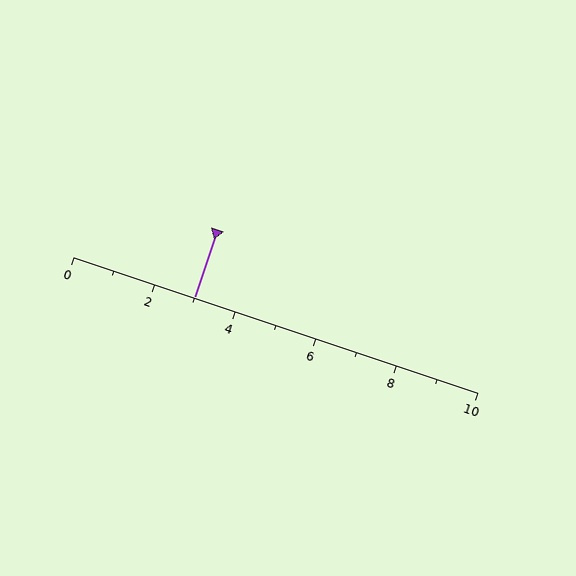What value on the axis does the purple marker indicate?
The marker indicates approximately 3.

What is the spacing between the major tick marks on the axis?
The major ticks are spaced 2 apart.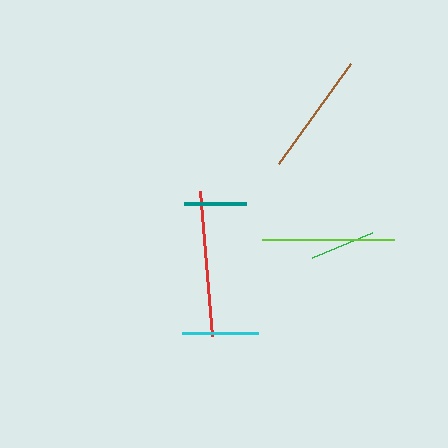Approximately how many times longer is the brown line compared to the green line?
The brown line is approximately 1.9 times the length of the green line.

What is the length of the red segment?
The red segment is approximately 145 pixels long.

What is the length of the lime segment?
The lime segment is approximately 132 pixels long.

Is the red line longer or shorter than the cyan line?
The red line is longer than the cyan line.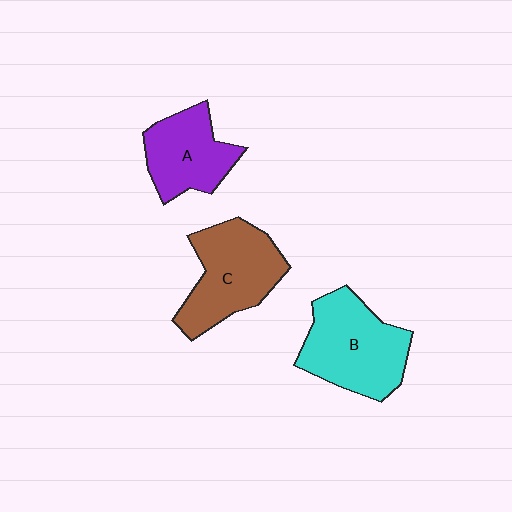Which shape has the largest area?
Shape B (cyan).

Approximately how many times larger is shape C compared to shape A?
Approximately 1.3 times.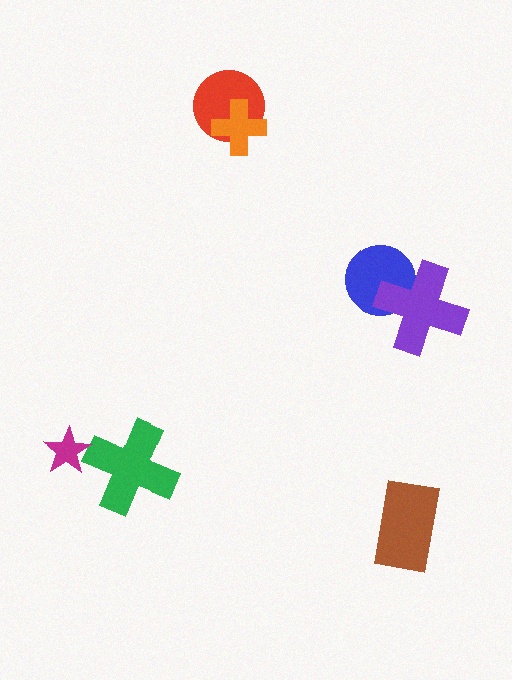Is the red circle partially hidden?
Yes, it is partially covered by another shape.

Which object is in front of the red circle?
The orange cross is in front of the red circle.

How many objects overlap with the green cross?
0 objects overlap with the green cross.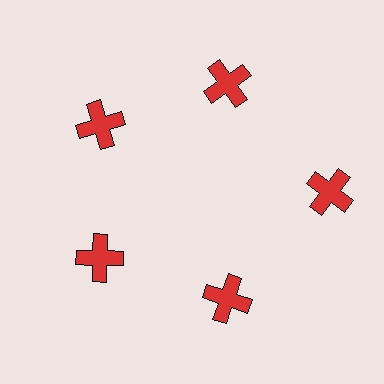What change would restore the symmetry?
The symmetry would be restored by moving it inward, back onto the ring so that all 5 crosses sit at equal angles and equal distance from the center.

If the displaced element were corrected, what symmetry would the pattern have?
It would have 5-fold rotational symmetry — the pattern would map onto itself every 72 degrees.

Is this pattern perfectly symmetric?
No. The 5 red crosses are arranged in a ring, but one element near the 3 o'clock position is pushed outward from the center, breaking the 5-fold rotational symmetry.